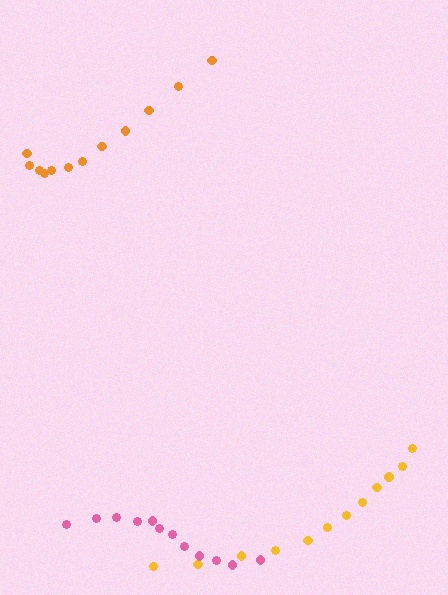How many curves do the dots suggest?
There are 3 distinct paths.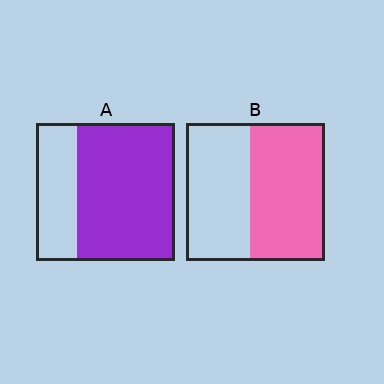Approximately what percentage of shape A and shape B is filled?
A is approximately 70% and B is approximately 55%.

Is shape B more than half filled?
Roughly half.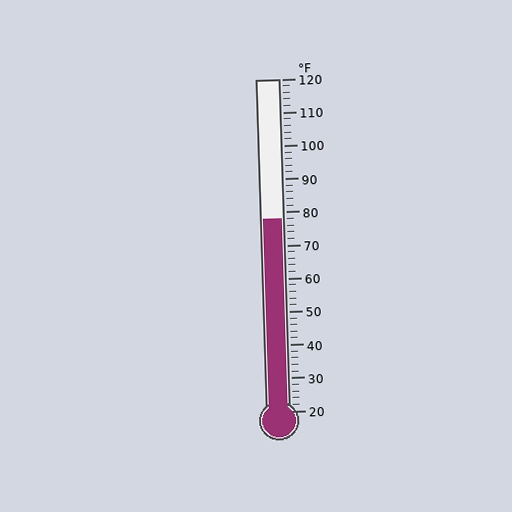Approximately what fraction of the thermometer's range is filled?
The thermometer is filled to approximately 60% of its range.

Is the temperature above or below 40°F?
The temperature is above 40°F.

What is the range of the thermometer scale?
The thermometer scale ranges from 20°F to 120°F.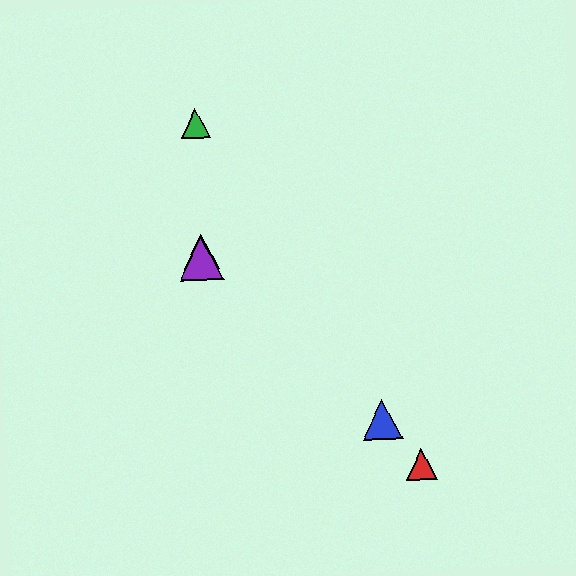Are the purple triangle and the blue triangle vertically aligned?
No, the purple triangle is at x≈201 and the blue triangle is at x≈382.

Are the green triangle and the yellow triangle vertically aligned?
Yes, both are at x≈196.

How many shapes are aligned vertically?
3 shapes (the green triangle, the yellow triangle, the purple triangle) are aligned vertically.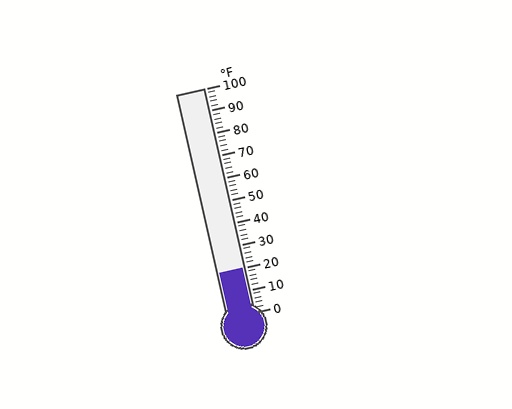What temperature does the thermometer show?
The thermometer shows approximately 20°F.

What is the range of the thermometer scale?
The thermometer scale ranges from 0°F to 100°F.